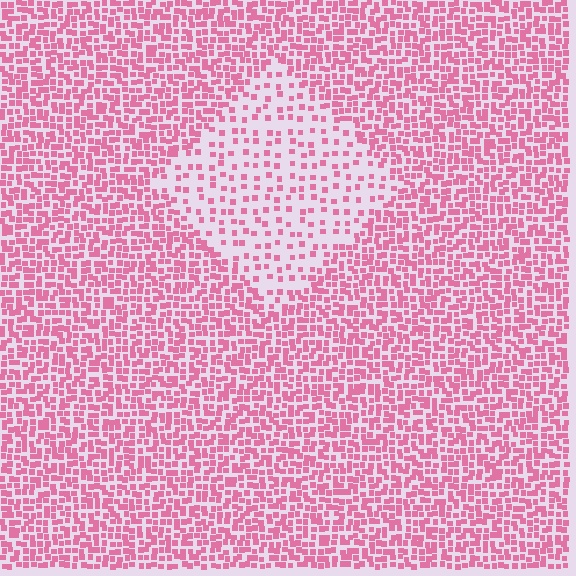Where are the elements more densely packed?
The elements are more densely packed outside the diamond boundary.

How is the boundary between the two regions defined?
The boundary is defined by a change in element density (approximately 2.5x ratio). All elements are the same color, size, and shape.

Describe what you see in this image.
The image contains small pink elements arranged at two different densities. A diamond-shaped region is visible where the elements are less densely packed than the surrounding area.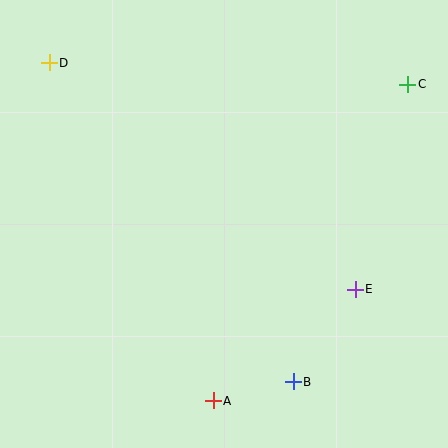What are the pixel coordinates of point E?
Point E is at (355, 289).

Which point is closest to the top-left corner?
Point D is closest to the top-left corner.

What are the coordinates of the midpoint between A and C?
The midpoint between A and C is at (310, 242).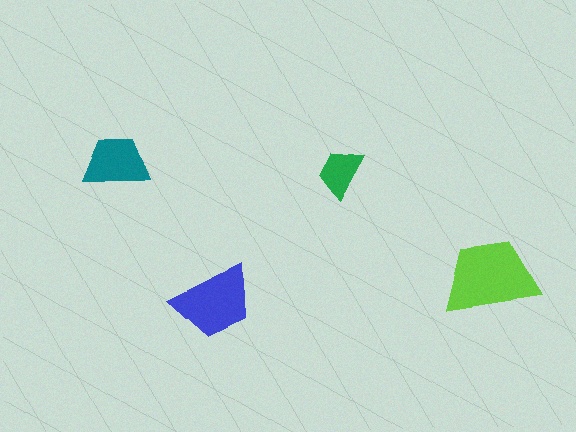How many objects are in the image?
There are 4 objects in the image.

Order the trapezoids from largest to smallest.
the lime one, the blue one, the teal one, the green one.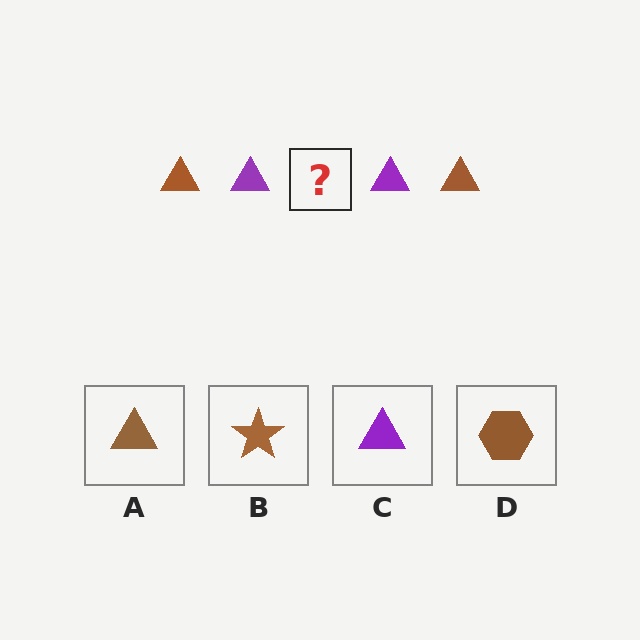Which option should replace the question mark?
Option A.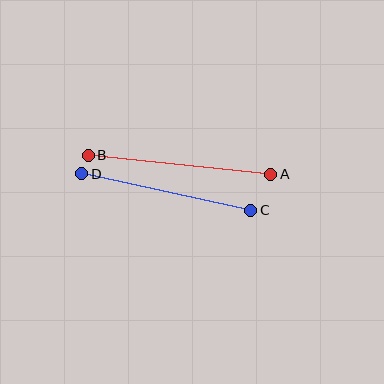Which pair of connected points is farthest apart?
Points A and B are farthest apart.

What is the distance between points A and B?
The distance is approximately 184 pixels.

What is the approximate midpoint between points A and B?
The midpoint is at approximately (180, 165) pixels.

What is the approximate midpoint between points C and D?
The midpoint is at approximately (166, 192) pixels.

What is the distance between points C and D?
The distance is approximately 173 pixels.